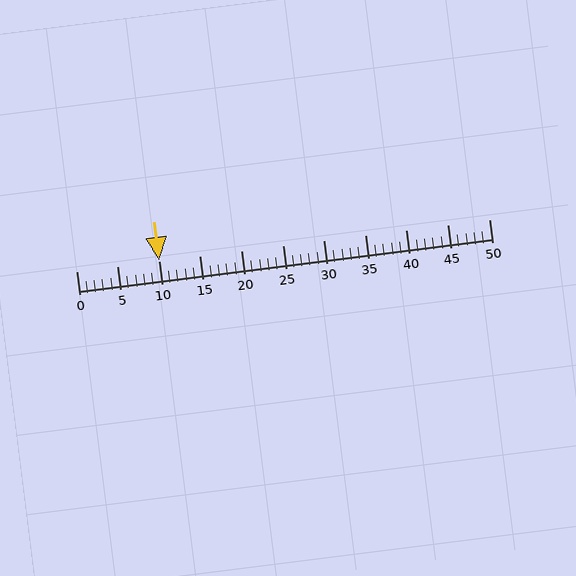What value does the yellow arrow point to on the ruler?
The yellow arrow points to approximately 10.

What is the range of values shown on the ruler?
The ruler shows values from 0 to 50.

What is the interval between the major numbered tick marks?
The major tick marks are spaced 5 units apart.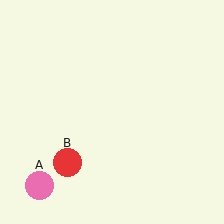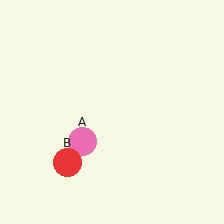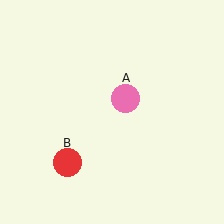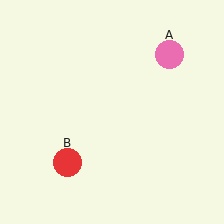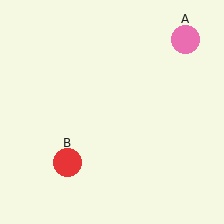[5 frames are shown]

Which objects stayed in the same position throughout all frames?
Red circle (object B) remained stationary.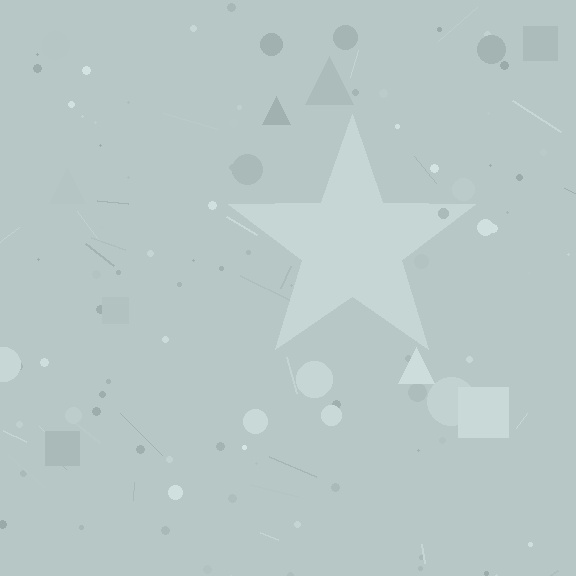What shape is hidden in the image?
A star is hidden in the image.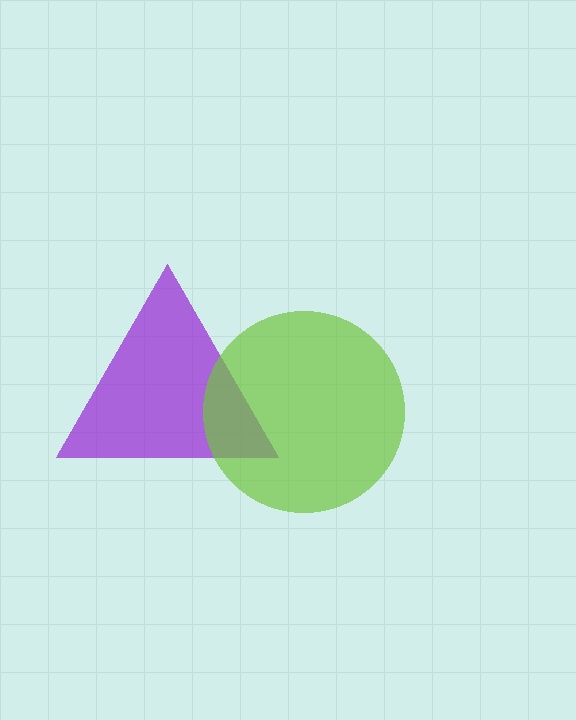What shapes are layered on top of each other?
The layered shapes are: a purple triangle, a lime circle.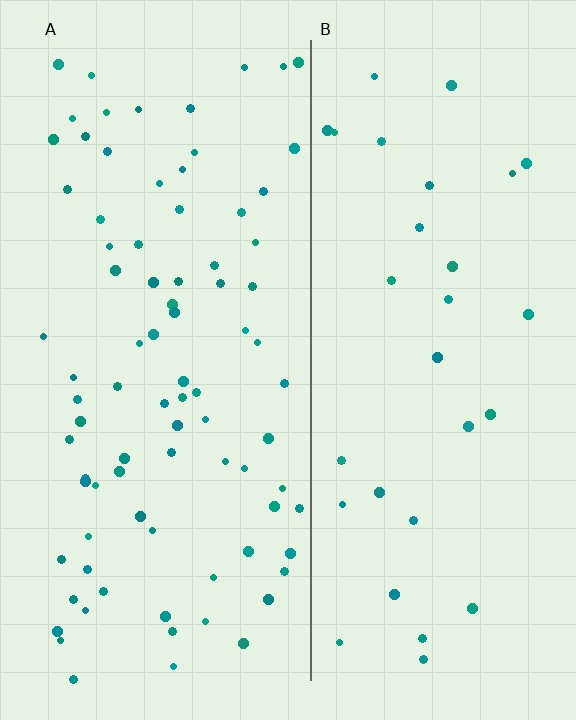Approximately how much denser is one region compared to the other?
Approximately 2.7× — region A over region B.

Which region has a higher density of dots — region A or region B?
A (the left).